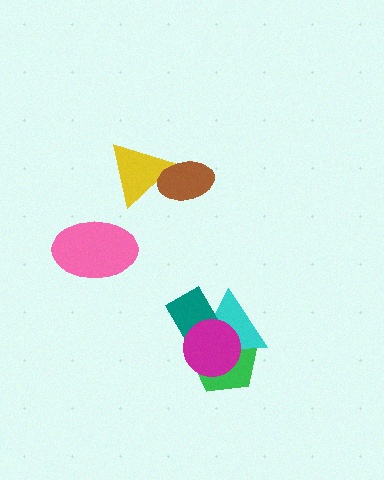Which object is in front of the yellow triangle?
The brown ellipse is in front of the yellow triangle.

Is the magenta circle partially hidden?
No, no other shape covers it.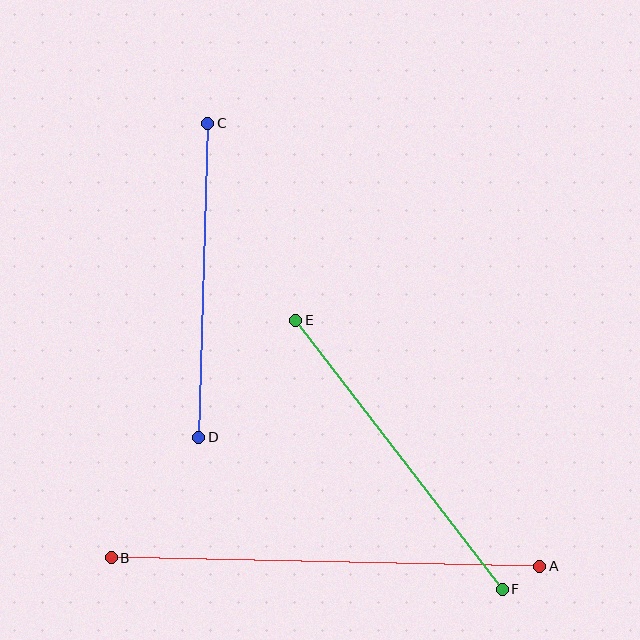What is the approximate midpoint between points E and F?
The midpoint is at approximately (399, 455) pixels.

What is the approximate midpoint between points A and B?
The midpoint is at approximately (325, 562) pixels.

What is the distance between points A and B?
The distance is approximately 429 pixels.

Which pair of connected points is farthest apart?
Points A and B are farthest apart.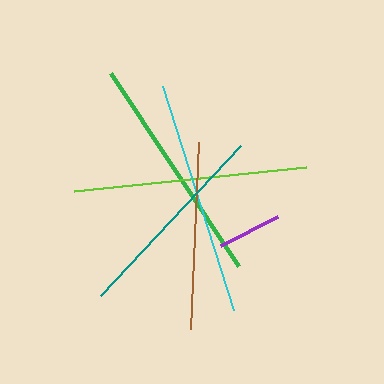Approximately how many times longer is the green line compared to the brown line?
The green line is approximately 1.2 times the length of the brown line.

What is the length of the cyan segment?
The cyan segment is approximately 235 pixels long.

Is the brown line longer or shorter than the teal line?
The teal line is longer than the brown line.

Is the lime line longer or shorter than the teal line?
The lime line is longer than the teal line.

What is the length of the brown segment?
The brown segment is approximately 187 pixels long.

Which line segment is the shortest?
The purple line is the shortest at approximately 64 pixels.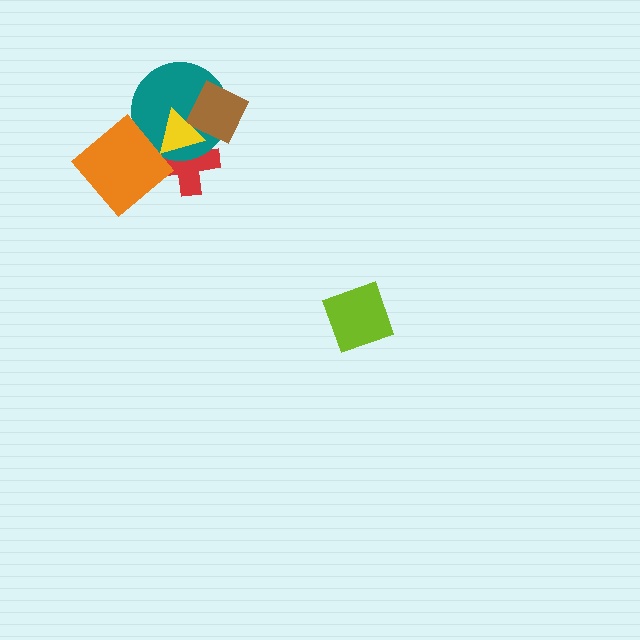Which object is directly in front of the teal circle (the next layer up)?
The brown diamond is directly in front of the teal circle.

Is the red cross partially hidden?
Yes, it is partially covered by another shape.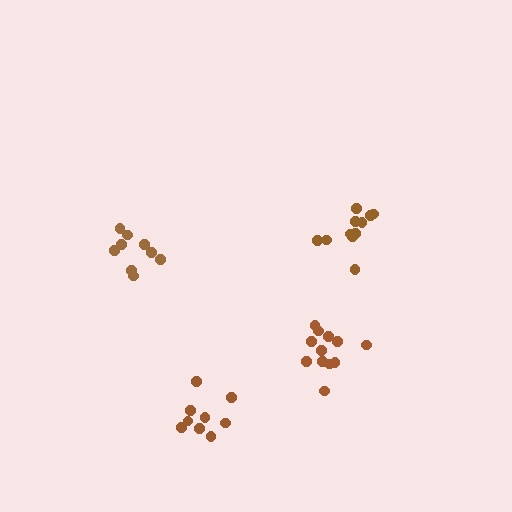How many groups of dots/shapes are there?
There are 4 groups.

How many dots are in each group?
Group 1: 12 dots, Group 2: 11 dots, Group 3: 9 dots, Group 4: 9 dots (41 total).